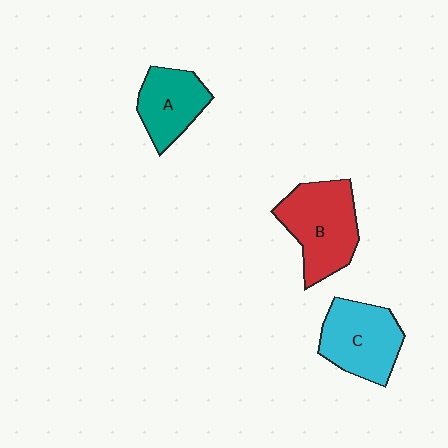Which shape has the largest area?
Shape B (red).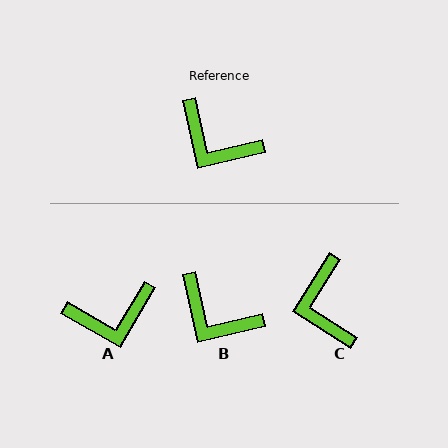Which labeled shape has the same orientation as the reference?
B.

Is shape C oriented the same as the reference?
No, it is off by about 45 degrees.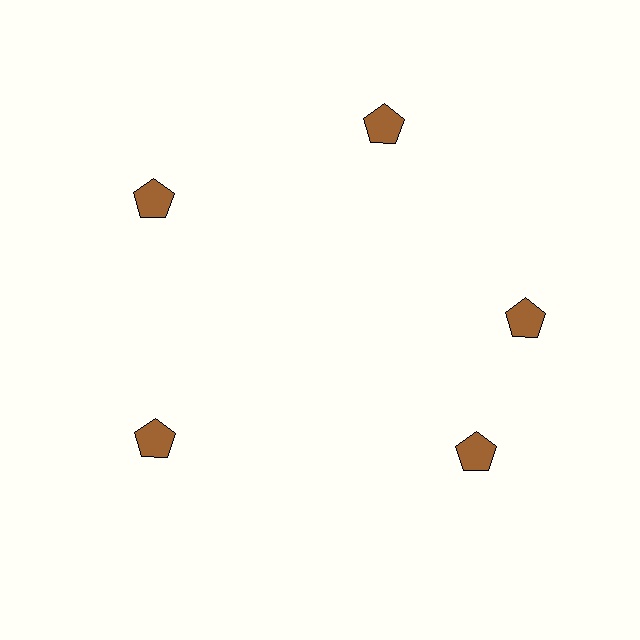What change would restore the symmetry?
The symmetry would be restored by rotating it back into even spacing with its neighbors so that all 5 pentagons sit at equal angles and equal distance from the center.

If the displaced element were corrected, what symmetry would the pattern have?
It would have 5-fold rotational symmetry — the pattern would map onto itself every 72 degrees.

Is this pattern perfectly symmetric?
No. The 5 brown pentagons are arranged in a ring, but one element near the 5 o'clock position is rotated out of alignment along the ring, breaking the 5-fold rotational symmetry.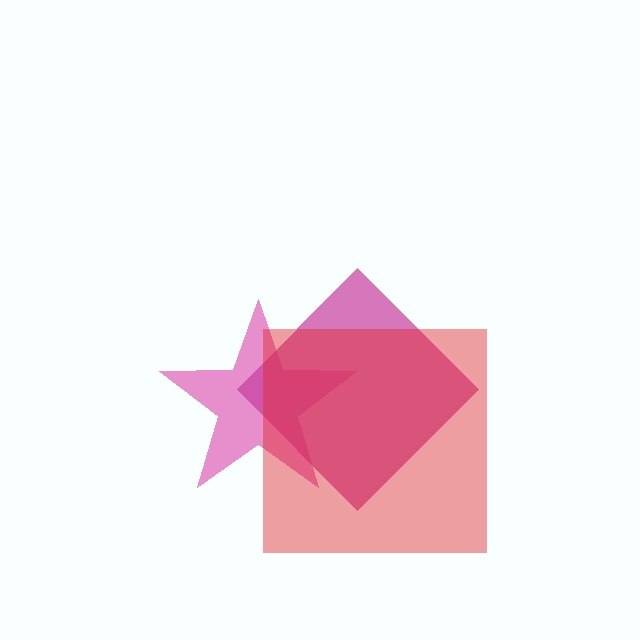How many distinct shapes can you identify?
There are 3 distinct shapes: a pink star, a magenta diamond, a red square.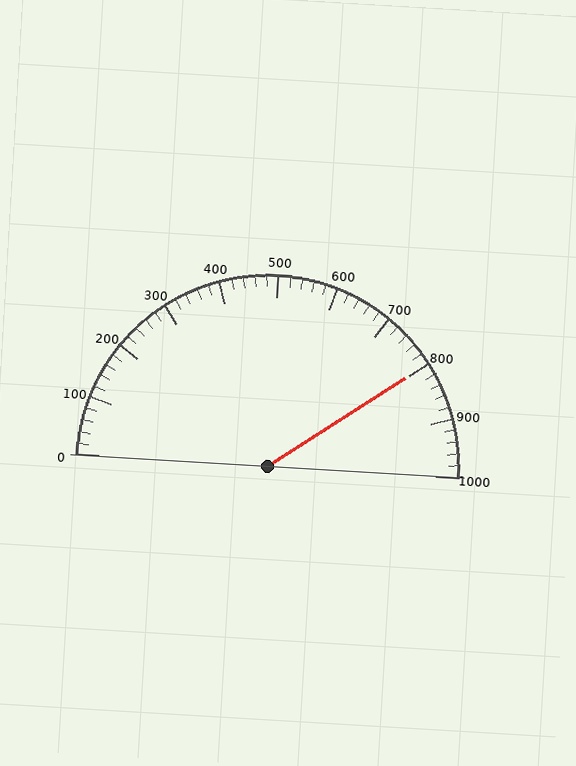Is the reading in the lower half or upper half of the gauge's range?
The reading is in the upper half of the range (0 to 1000).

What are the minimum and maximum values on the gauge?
The gauge ranges from 0 to 1000.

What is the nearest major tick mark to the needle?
The nearest major tick mark is 800.